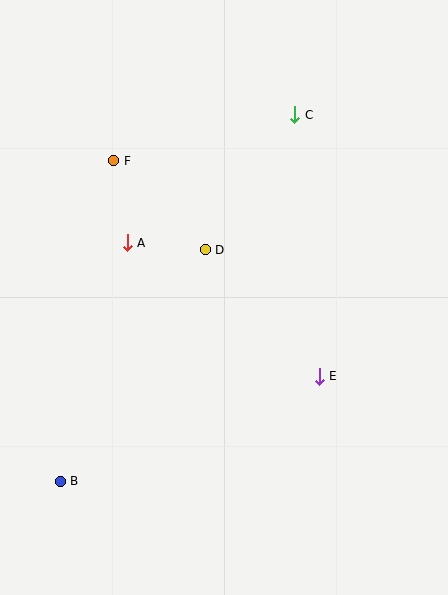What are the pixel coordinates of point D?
Point D is at (205, 250).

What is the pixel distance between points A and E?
The distance between A and E is 234 pixels.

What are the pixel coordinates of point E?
Point E is at (319, 376).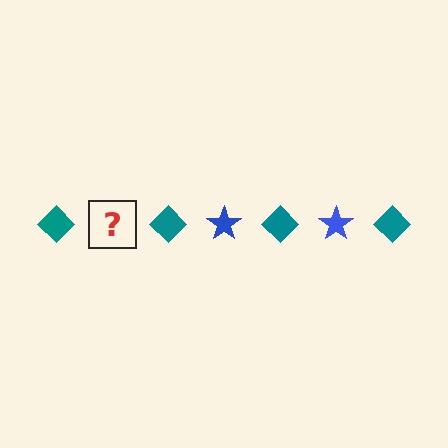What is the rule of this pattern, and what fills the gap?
The rule is that the pattern alternates between teal diamond and blue star. The gap should be filled with a blue star.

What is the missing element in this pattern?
The missing element is a blue star.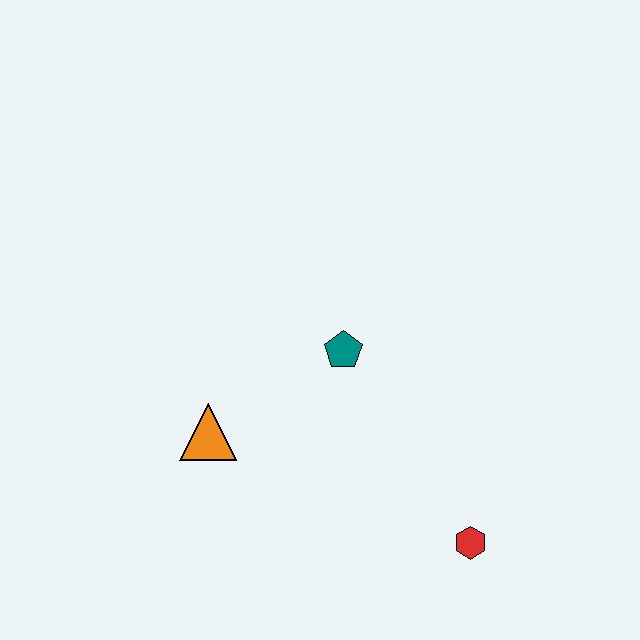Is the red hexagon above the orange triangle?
No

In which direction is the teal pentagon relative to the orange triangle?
The teal pentagon is to the right of the orange triangle.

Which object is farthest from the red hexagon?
The orange triangle is farthest from the red hexagon.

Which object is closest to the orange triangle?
The teal pentagon is closest to the orange triangle.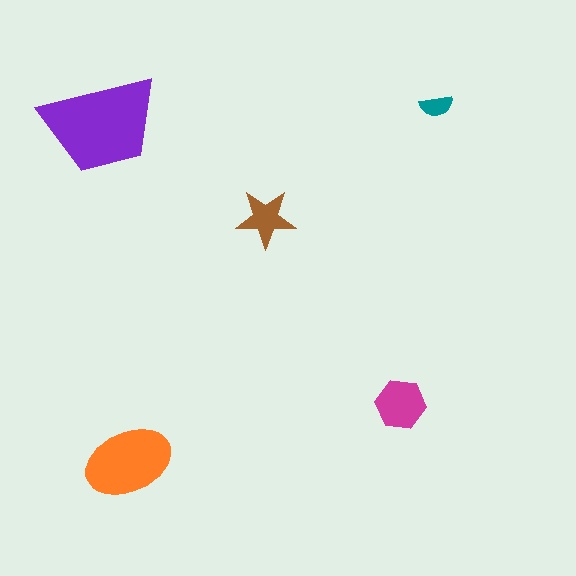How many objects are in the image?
There are 5 objects in the image.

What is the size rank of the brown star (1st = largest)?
4th.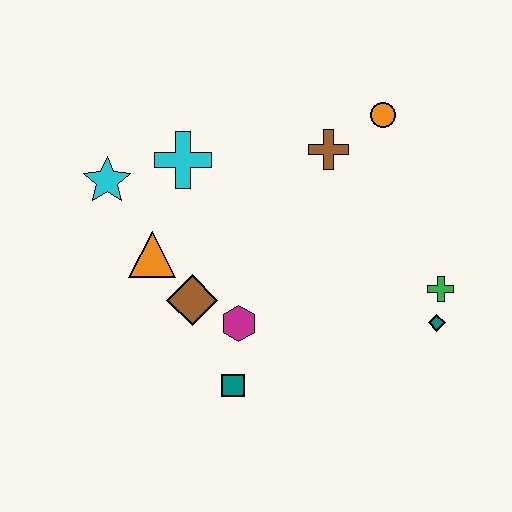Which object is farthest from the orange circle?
The teal square is farthest from the orange circle.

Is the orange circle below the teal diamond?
No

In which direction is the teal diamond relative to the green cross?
The teal diamond is below the green cross.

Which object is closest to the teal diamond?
The green cross is closest to the teal diamond.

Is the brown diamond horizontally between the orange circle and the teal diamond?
No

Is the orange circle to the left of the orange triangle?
No